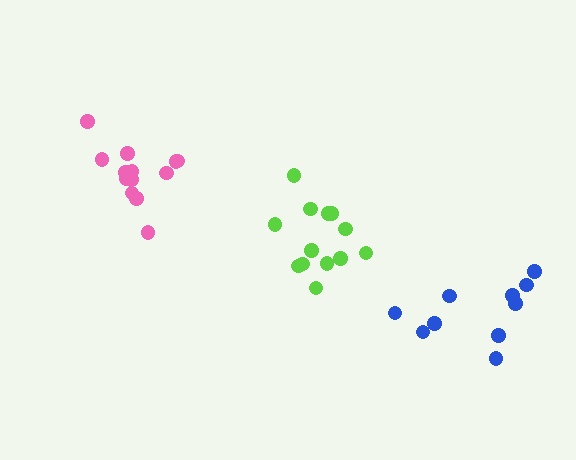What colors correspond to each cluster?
The clusters are colored: blue, lime, pink.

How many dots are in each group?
Group 1: 10 dots, Group 2: 13 dots, Group 3: 13 dots (36 total).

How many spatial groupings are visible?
There are 3 spatial groupings.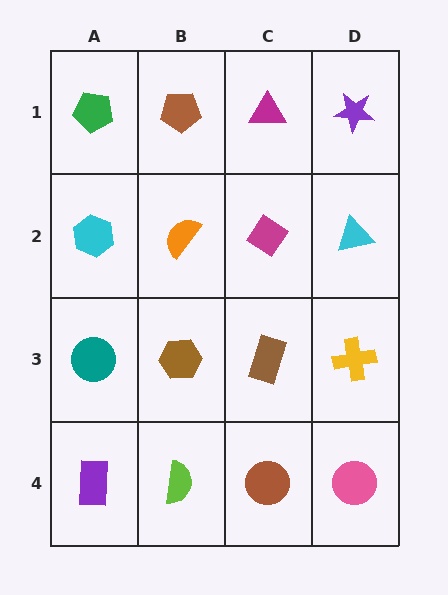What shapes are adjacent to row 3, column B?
An orange semicircle (row 2, column B), a lime semicircle (row 4, column B), a teal circle (row 3, column A), a brown rectangle (row 3, column C).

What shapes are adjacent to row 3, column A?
A cyan hexagon (row 2, column A), a purple rectangle (row 4, column A), a brown hexagon (row 3, column B).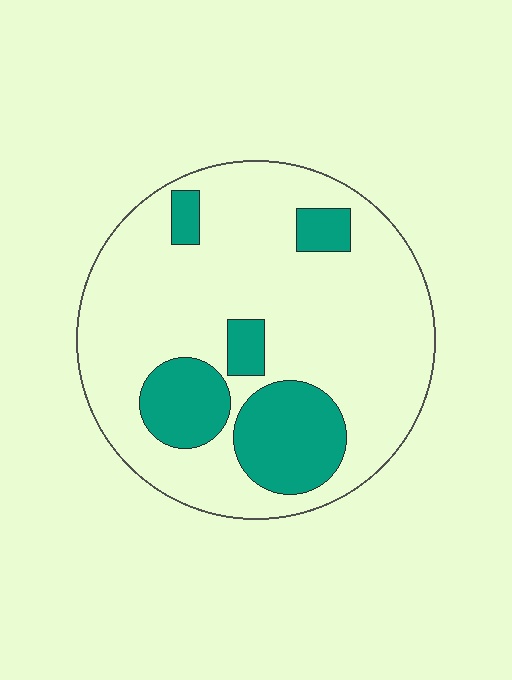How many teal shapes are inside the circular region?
5.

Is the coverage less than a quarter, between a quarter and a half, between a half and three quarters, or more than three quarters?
Less than a quarter.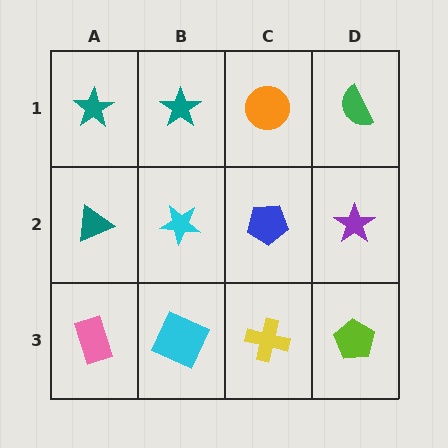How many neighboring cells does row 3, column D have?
2.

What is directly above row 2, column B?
A teal star.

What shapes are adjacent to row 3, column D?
A purple star (row 2, column D), a yellow cross (row 3, column C).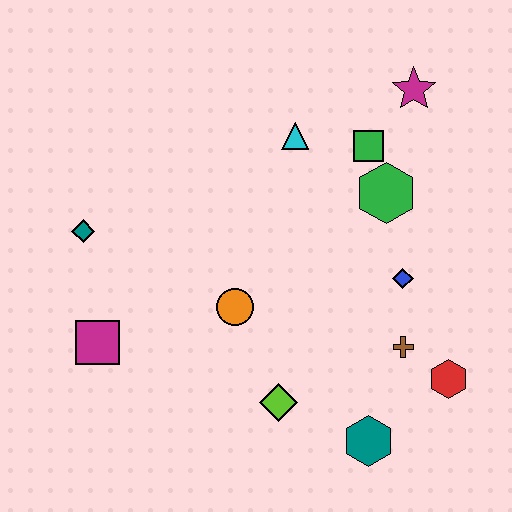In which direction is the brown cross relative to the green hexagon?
The brown cross is below the green hexagon.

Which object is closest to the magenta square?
The teal diamond is closest to the magenta square.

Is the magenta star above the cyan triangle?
Yes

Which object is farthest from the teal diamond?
The red hexagon is farthest from the teal diamond.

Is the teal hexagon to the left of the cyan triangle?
No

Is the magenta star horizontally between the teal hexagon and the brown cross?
No